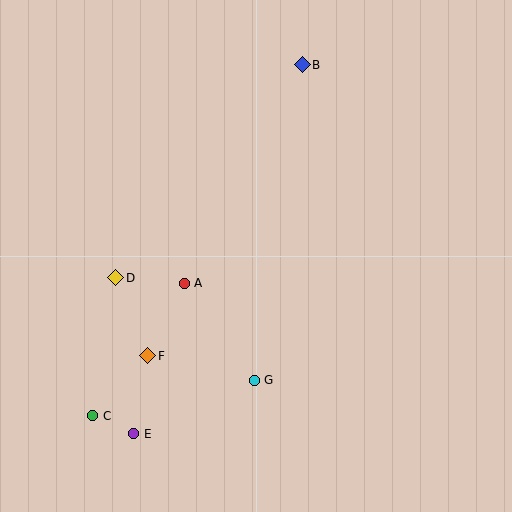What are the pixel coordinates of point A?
Point A is at (184, 283).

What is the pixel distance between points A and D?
The distance between A and D is 69 pixels.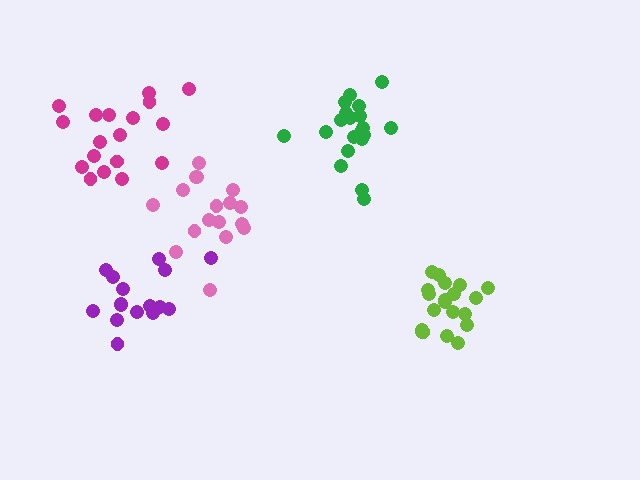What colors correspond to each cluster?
The clusters are colored: pink, lime, magenta, purple, green.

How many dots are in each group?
Group 1: 17 dots, Group 2: 20 dots, Group 3: 18 dots, Group 4: 17 dots, Group 5: 20 dots (92 total).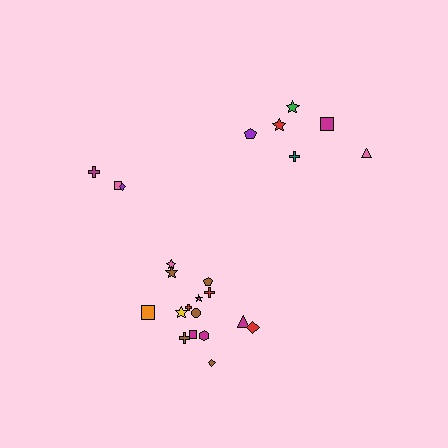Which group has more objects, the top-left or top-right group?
The top-right group.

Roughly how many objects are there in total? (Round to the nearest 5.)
Roughly 25 objects in total.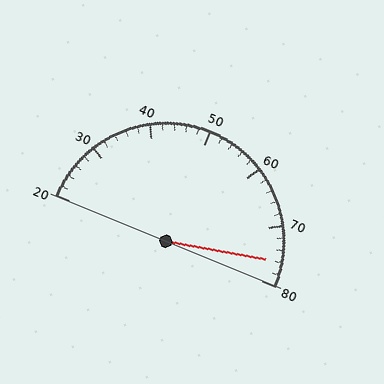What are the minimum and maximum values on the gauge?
The gauge ranges from 20 to 80.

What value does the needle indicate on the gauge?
The needle indicates approximately 76.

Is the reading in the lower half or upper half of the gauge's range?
The reading is in the upper half of the range (20 to 80).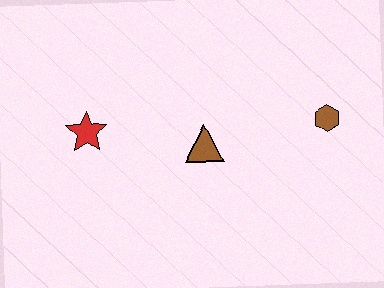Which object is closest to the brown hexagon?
The brown triangle is closest to the brown hexagon.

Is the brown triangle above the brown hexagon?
No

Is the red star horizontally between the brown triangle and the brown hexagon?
No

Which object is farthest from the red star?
The brown hexagon is farthest from the red star.